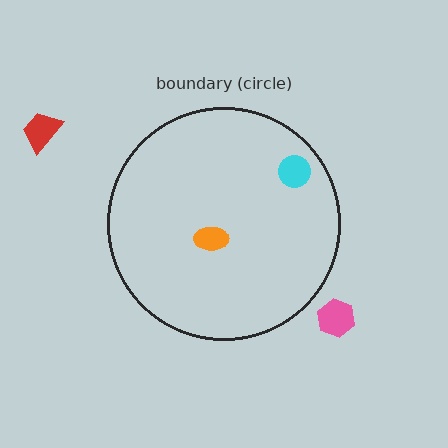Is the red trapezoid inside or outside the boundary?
Outside.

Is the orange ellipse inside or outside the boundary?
Inside.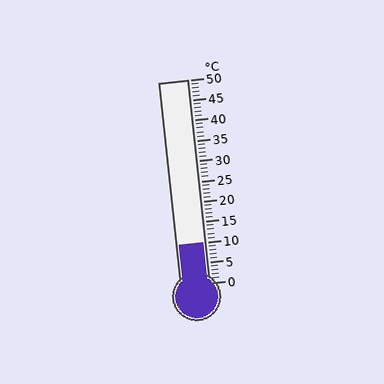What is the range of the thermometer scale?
The thermometer scale ranges from 0°C to 50°C.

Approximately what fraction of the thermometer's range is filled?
The thermometer is filled to approximately 20% of its range.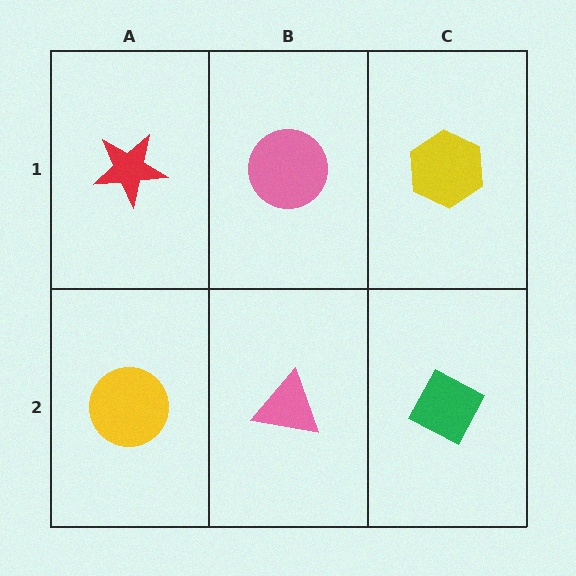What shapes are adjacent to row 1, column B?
A pink triangle (row 2, column B), a red star (row 1, column A), a yellow hexagon (row 1, column C).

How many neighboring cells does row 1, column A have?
2.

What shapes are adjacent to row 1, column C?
A green diamond (row 2, column C), a pink circle (row 1, column B).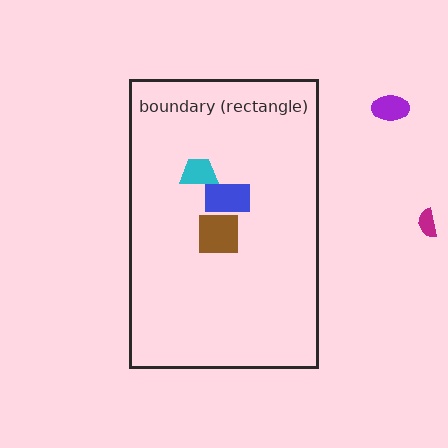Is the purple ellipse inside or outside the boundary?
Outside.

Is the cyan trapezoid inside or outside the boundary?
Inside.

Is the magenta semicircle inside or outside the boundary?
Outside.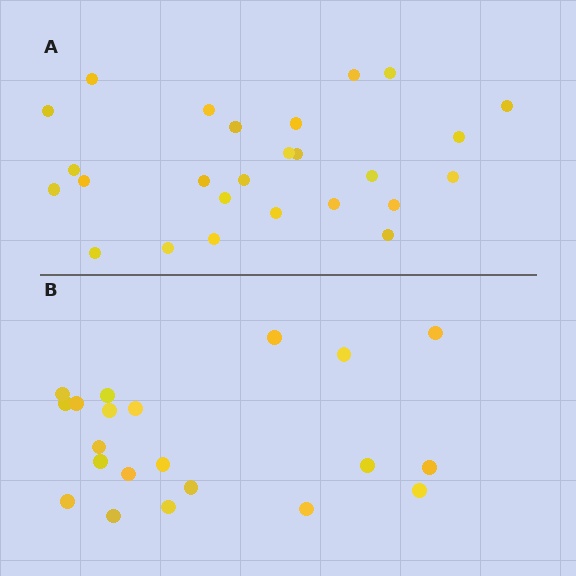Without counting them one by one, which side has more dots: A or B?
Region A (the top region) has more dots.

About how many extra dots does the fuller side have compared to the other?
Region A has about 5 more dots than region B.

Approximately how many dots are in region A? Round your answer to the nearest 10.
About 30 dots. (The exact count is 26, which rounds to 30.)